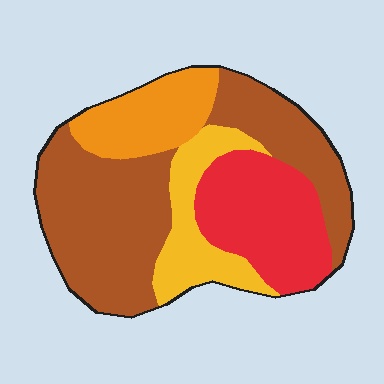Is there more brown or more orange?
Brown.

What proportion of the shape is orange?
Orange covers 15% of the shape.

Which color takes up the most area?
Brown, at roughly 45%.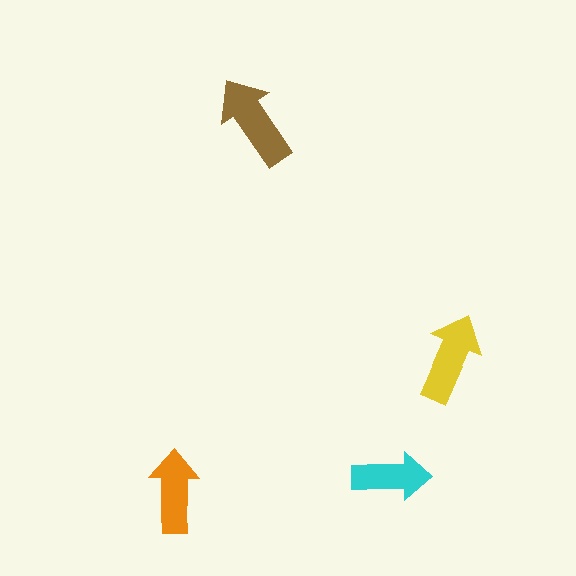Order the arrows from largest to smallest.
the brown one, the yellow one, the orange one, the cyan one.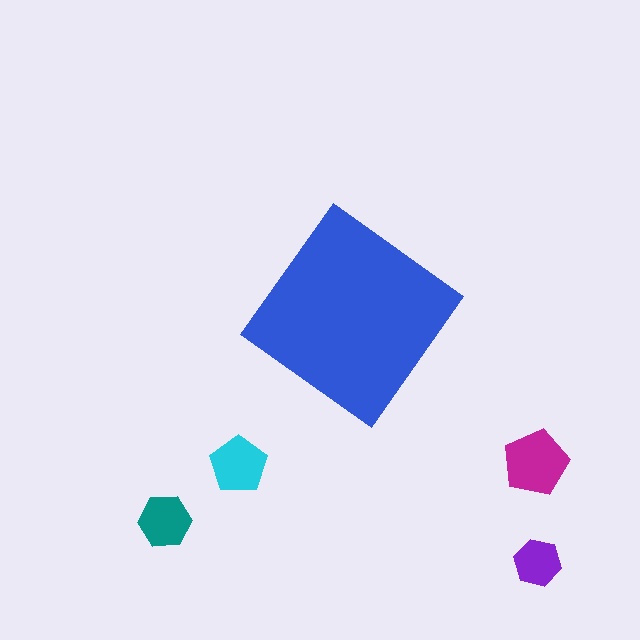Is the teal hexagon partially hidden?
No, the teal hexagon is fully visible.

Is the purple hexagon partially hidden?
No, the purple hexagon is fully visible.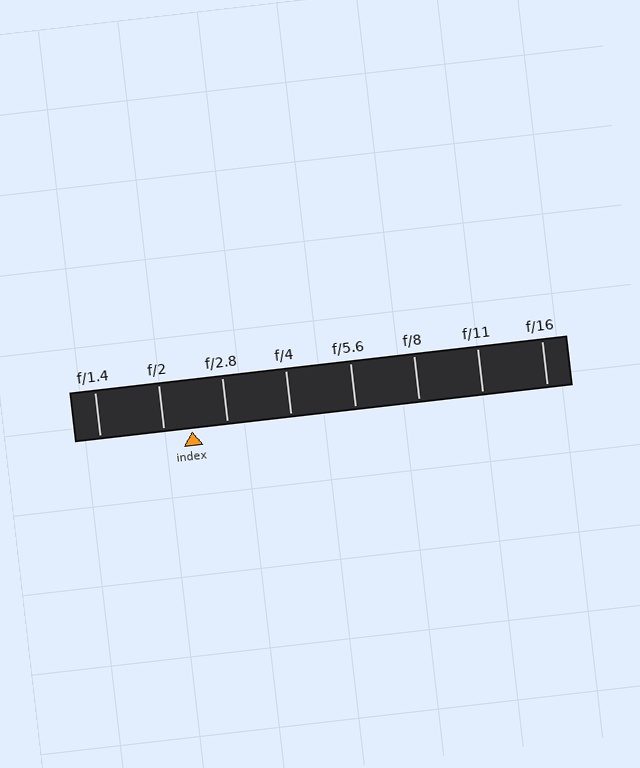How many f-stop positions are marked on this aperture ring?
There are 8 f-stop positions marked.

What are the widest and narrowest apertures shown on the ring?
The widest aperture shown is f/1.4 and the narrowest is f/16.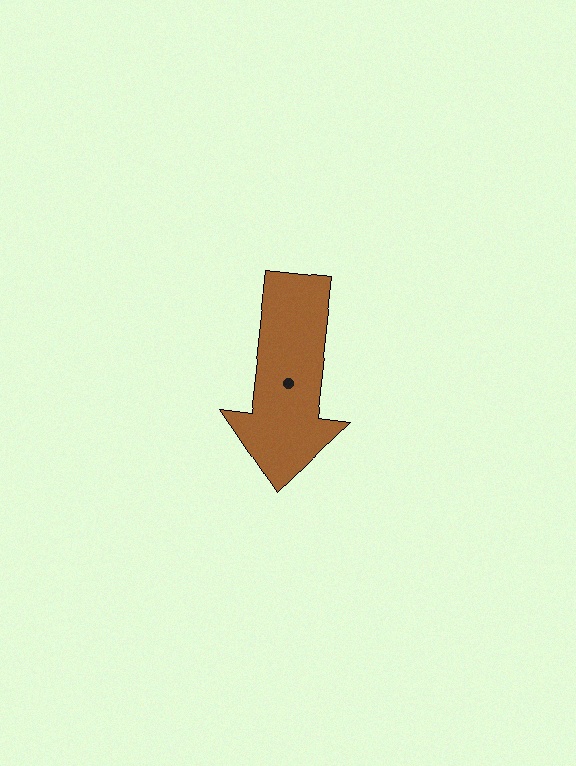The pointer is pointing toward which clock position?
Roughly 6 o'clock.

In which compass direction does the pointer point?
South.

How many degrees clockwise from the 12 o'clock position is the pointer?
Approximately 186 degrees.